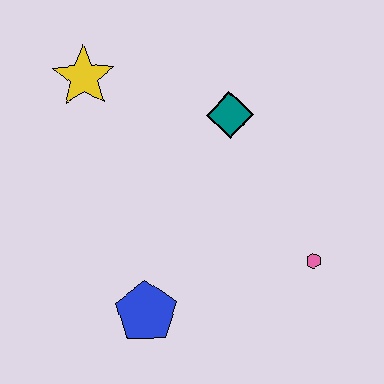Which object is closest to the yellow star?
The teal diamond is closest to the yellow star.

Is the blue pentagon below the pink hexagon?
Yes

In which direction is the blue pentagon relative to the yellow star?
The blue pentagon is below the yellow star.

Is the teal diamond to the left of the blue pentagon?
No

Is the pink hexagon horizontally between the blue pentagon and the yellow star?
No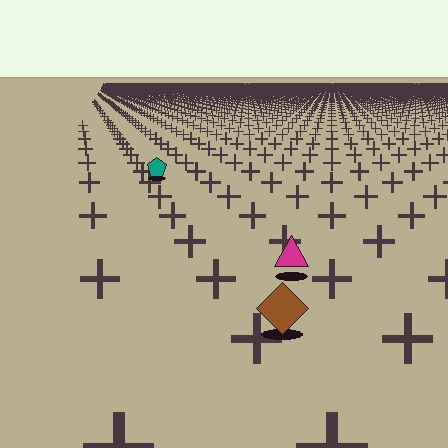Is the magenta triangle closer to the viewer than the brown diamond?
No. The brown diamond is closer — you can tell from the texture gradient: the ground texture is coarser near it.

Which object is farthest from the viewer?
The teal pentagon is farthest from the viewer. It appears smaller and the ground texture around it is denser.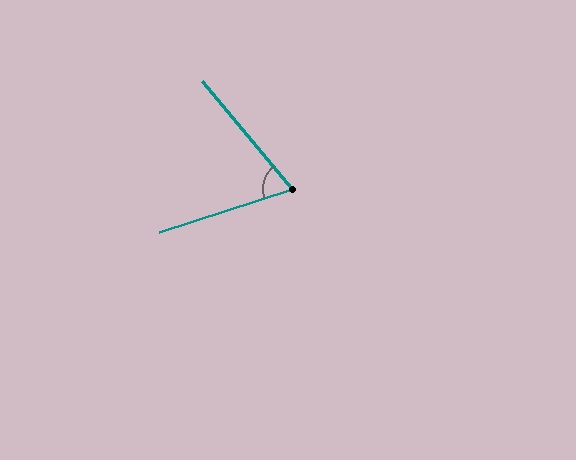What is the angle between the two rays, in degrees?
Approximately 68 degrees.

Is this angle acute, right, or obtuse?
It is acute.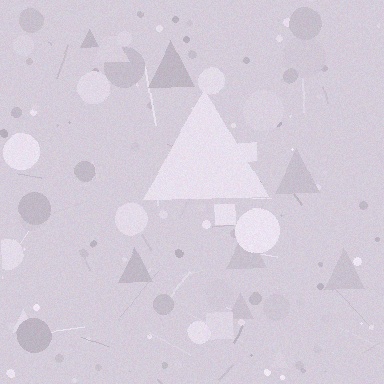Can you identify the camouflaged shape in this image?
The camouflaged shape is a triangle.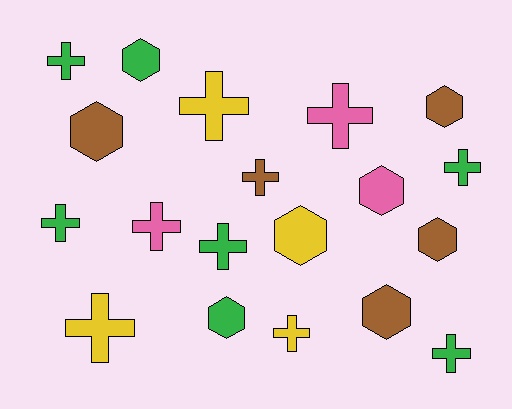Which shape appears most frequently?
Cross, with 11 objects.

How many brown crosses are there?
There is 1 brown cross.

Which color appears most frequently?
Green, with 7 objects.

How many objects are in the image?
There are 19 objects.